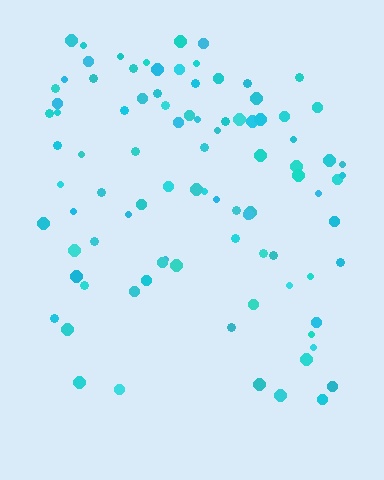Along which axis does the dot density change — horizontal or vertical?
Vertical.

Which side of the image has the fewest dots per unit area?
The bottom.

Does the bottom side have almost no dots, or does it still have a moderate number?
Still a moderate number, just noticeably fewer than the top.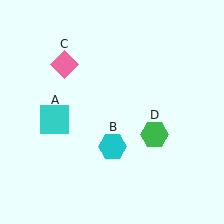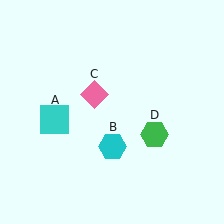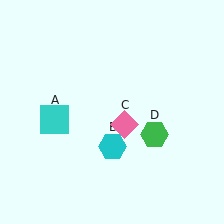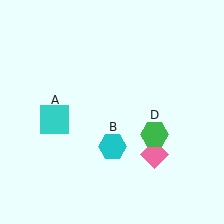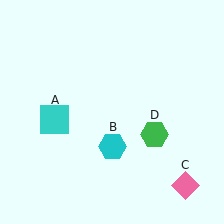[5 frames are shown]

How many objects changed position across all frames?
1 object changed position: pink diamond (object C).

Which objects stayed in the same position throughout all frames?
Cyan square (object A) and cyan hexagon (object B) and green hexagon (object D) remained stationary.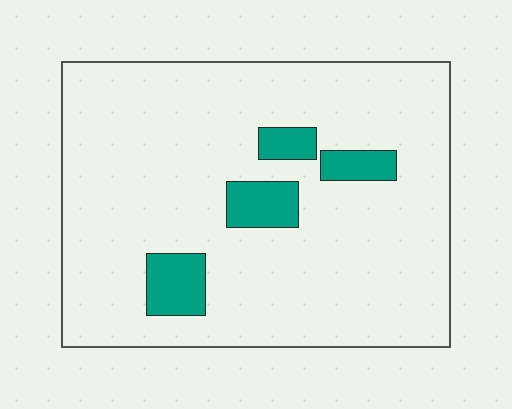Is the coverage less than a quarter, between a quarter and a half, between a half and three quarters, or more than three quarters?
Less than a quarter.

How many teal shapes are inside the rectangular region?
4.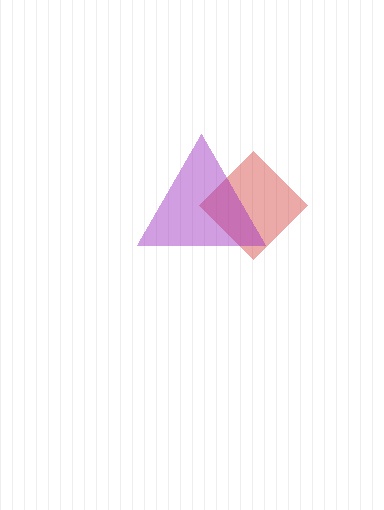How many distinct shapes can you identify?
There are 2 distinct shapes: a red diamond, a purple triangle.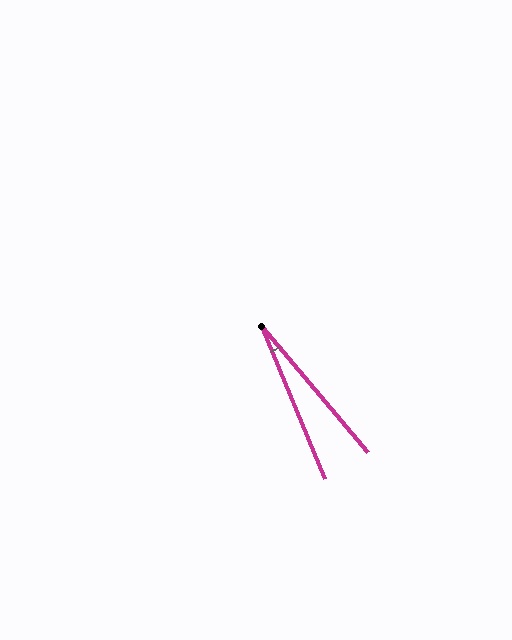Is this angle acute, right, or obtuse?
It is acute.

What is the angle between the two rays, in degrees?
Approximately 18 degrees.